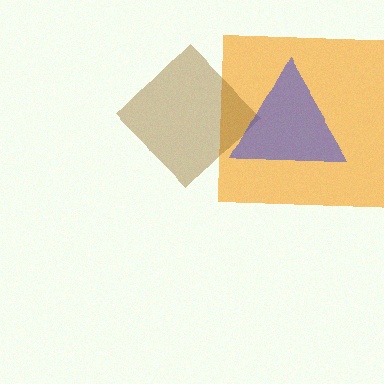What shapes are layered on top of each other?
The layered shapes are: an orange square, a brown diamond, a blue triangle.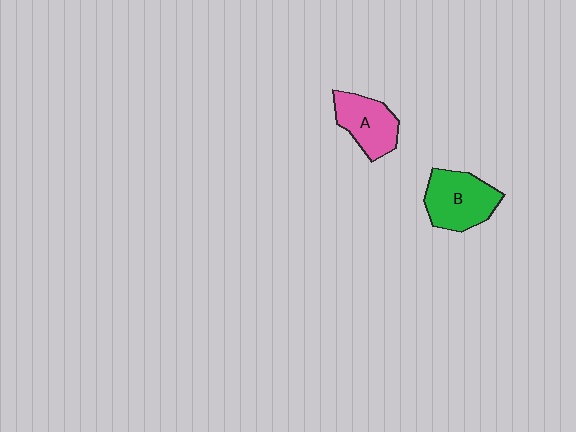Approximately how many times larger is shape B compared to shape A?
Approximately 1.2 times.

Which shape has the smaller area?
Shape A (pink).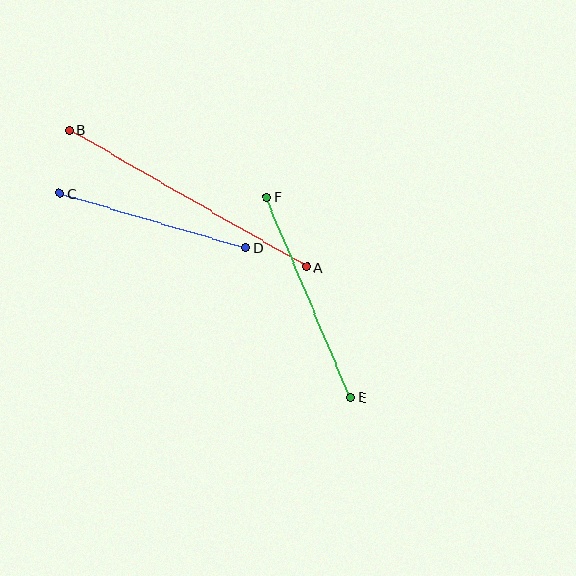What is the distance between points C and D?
The distance is approximately 194 pixels.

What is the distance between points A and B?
The distance is approximately 274 pixels.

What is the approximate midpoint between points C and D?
The midpoint is at approximately (153, 221) pixels.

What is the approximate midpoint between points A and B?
The midpoint is at approximately (188, 199) pixels.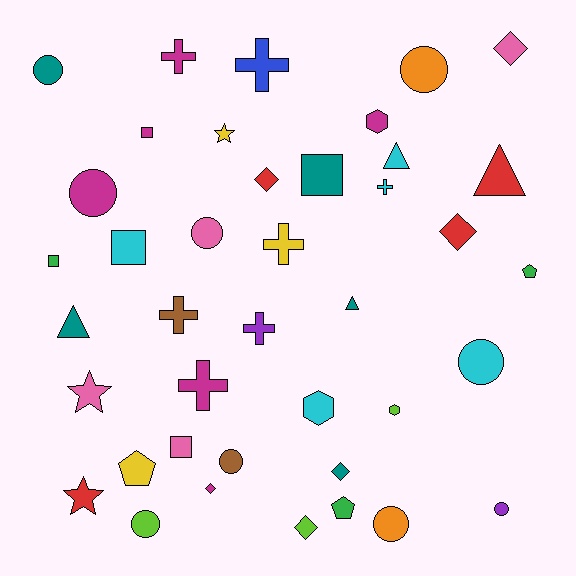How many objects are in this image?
There are 40 objects.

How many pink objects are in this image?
There are 4 pink objects.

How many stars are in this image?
There are 3 stars.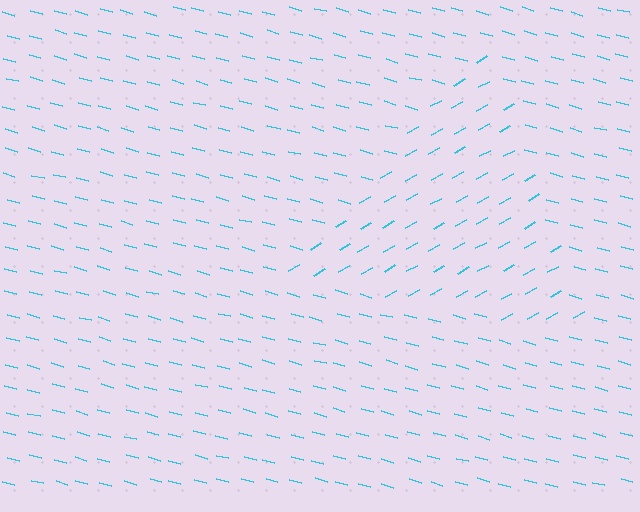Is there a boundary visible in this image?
Yes, there is a texture boundary formed by a change in line orientation.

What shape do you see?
I see a triangle.